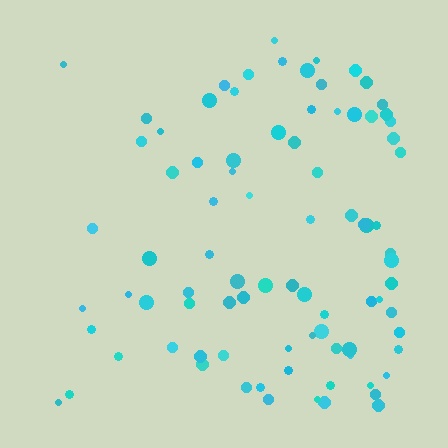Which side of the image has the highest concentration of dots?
The right.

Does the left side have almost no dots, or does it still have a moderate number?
Still a moderate number, just noticeably fewer than the right.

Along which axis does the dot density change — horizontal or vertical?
Horizontal.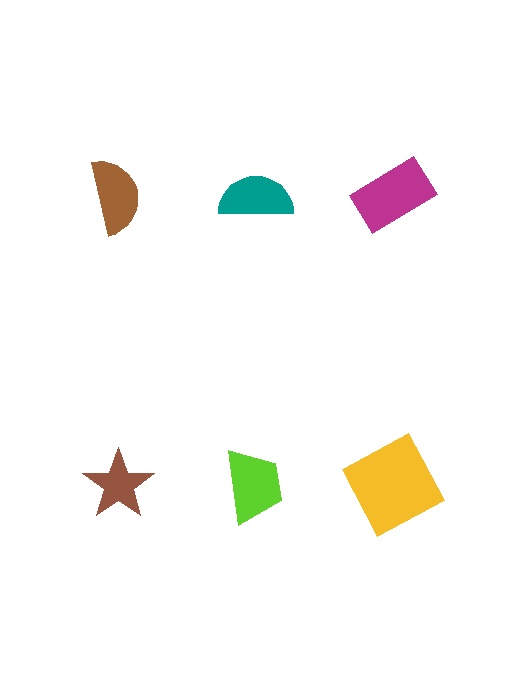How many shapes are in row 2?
3 shapes.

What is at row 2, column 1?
A brown star.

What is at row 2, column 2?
A lime trapezoid.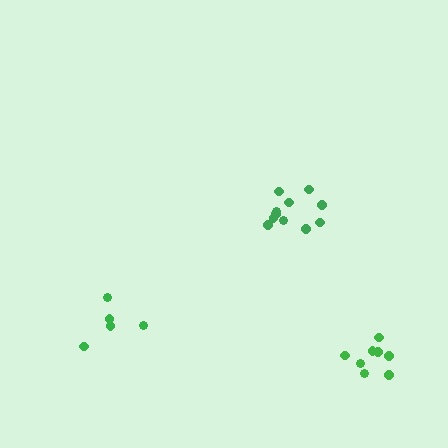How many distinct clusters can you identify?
There are 3 distinct clusters.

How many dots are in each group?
Group 1: 5 dots, Group 2: 8 dots, Group 3: 11 dots (24 total).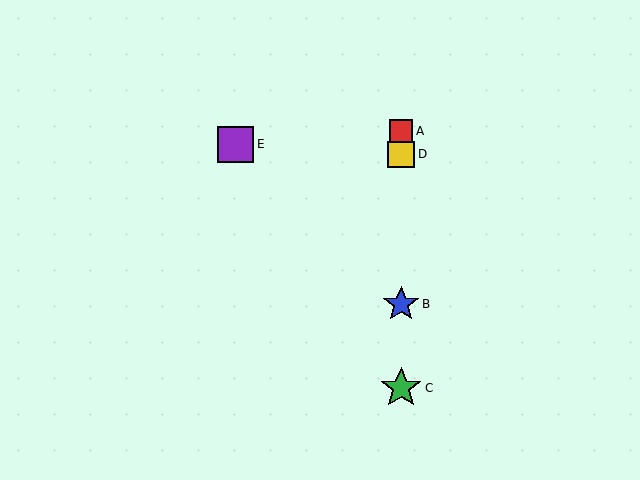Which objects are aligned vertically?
Objects A, B, C, D are aligned vertically.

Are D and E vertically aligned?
No, D is at x≈401 and E is at x≈236.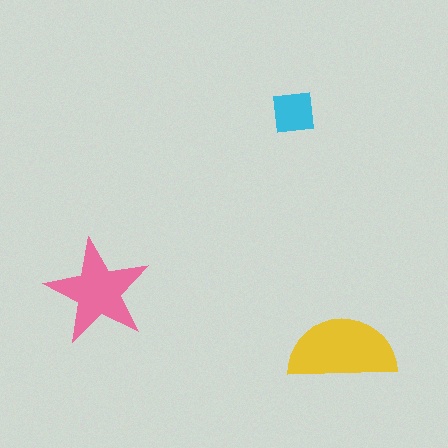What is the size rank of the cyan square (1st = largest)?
3rd.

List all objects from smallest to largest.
The cyan square, the pink star, the yellow semicircle.